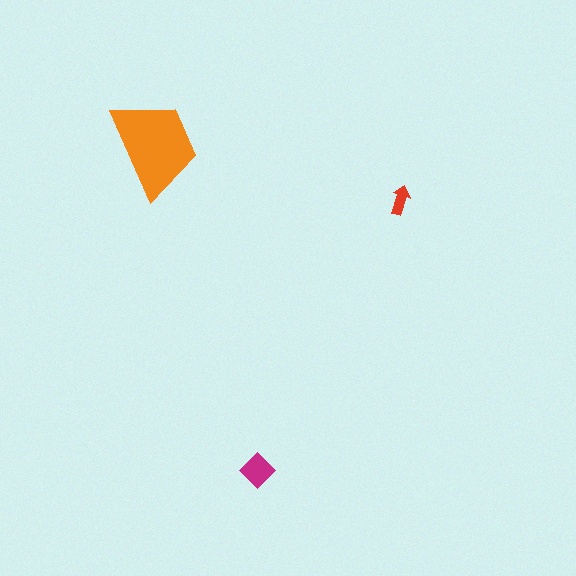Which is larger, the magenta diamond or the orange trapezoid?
The orange trapezoid.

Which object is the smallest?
The red arrow.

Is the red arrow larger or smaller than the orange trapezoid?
Smaller.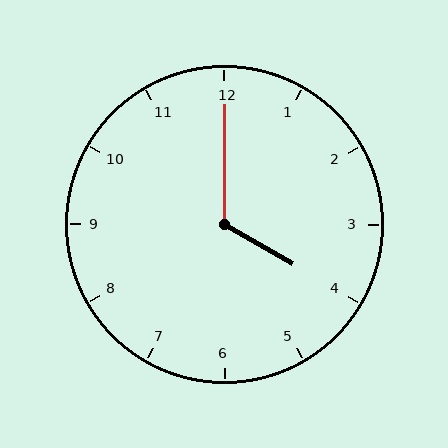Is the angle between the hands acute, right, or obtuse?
It is obtuse.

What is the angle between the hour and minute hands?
Approximately 120 degrees.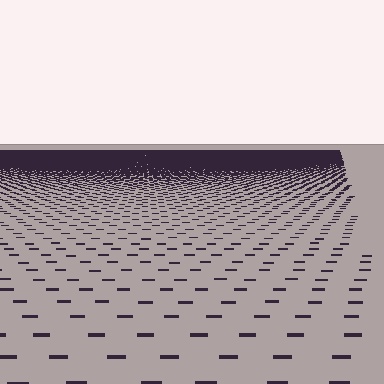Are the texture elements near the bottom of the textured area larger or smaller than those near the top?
Larger. Near the bottom, elements are closer to the viewer and appear at a bigger on-screen size.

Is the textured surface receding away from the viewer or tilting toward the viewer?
The surface is receding away from the viewer. Texture elements get smaller and denser toward the top.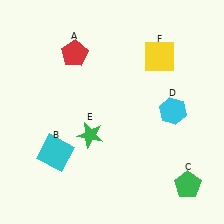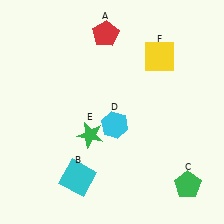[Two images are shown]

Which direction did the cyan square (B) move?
The cyan square (B) moved down.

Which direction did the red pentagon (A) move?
The red pentagon (A) moved right.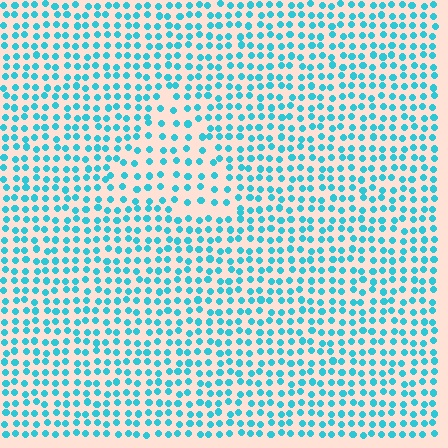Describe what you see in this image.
The image contains small cyan elements arranged at two different densities. A triangle-shaped region is visible where the elements are less densely packed than the surrounding area.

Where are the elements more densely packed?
The elements are more densely packed outside the triangle boundary.